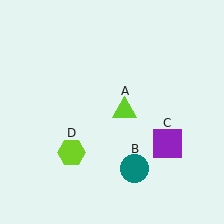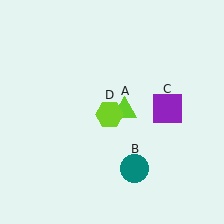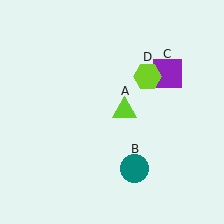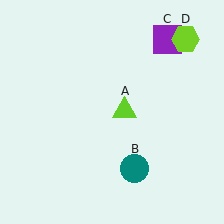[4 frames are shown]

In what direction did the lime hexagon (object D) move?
The lime hexagon (object D) moved up and to the right.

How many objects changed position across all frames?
2 objects changed position: purple square (object C), lime hexagon (object D).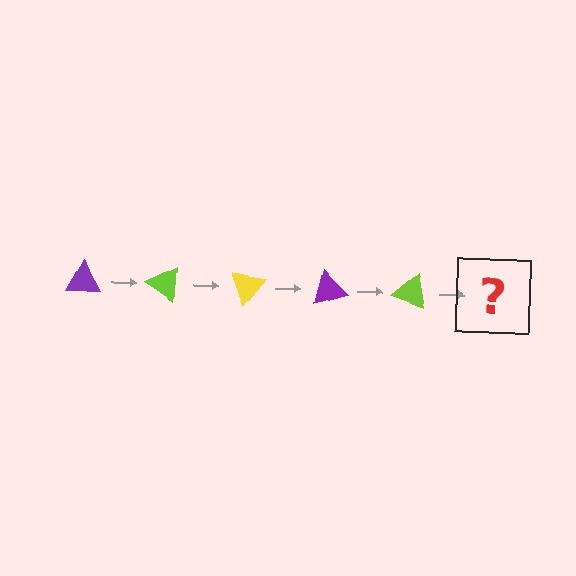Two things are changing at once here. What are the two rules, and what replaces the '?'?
The two rules are that it rotates 35 degrees each step and the color cycles through purple, lime, and yellow. The '?' should be a yellow triangle, rotated 175 degrees from the start.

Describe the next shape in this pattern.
It should be a yellow triangle, rotated 175 degrees from the start.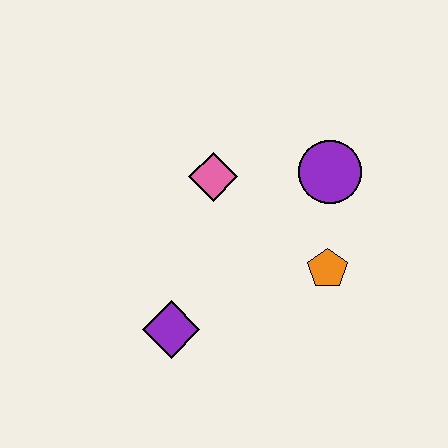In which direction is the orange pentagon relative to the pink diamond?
The orange pentagon is to the right of the pink diamond.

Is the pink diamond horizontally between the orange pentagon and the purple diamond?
Yes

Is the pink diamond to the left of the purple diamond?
No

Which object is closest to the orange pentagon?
The purple circle is closest to the orange pentagon.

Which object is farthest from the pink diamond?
The purple diamond is farthest from the pink diamond.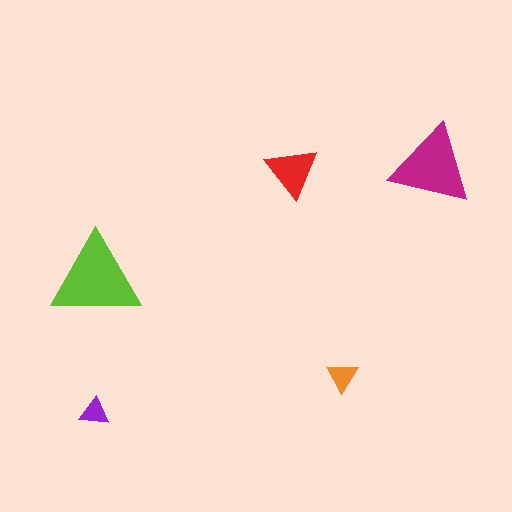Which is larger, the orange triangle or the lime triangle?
The lime one.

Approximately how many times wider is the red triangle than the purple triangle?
About 1.5 times wider.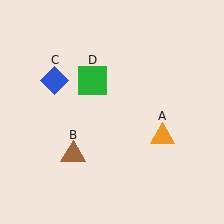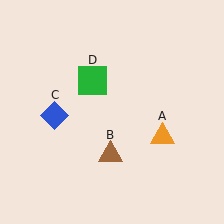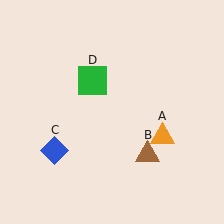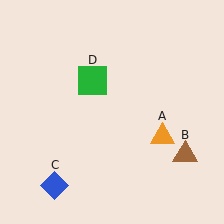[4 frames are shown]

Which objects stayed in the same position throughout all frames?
Orange triangle (object A) and green square (object D) remained stationary.